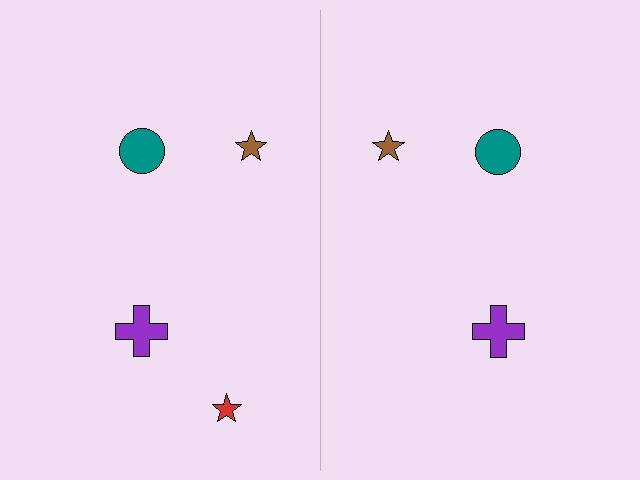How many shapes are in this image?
There are 7 shapes in this image.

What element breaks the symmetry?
A red star is missing from the right side.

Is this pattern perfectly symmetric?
No, the pattern is not perfectly symmetric. A red star is missing from the right side.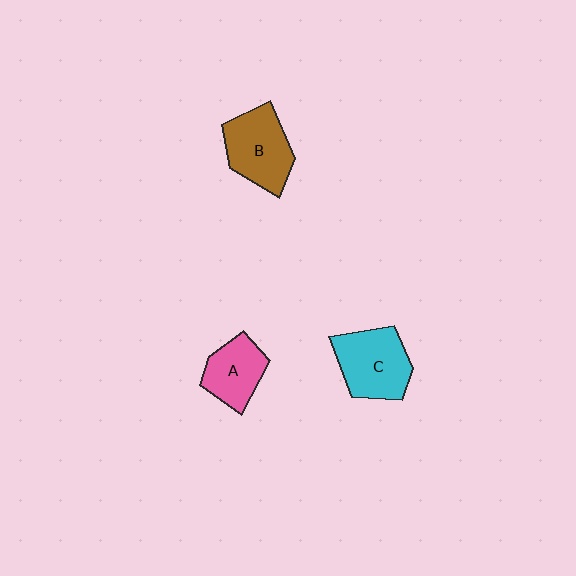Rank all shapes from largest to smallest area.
From largest to smallest: C (cyan), B (brown), A (pink).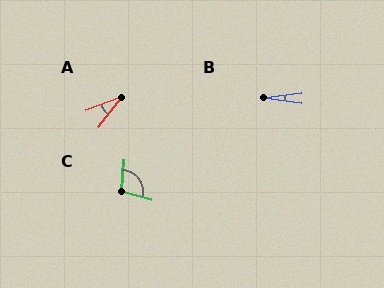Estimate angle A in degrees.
Approximately 32 degrees.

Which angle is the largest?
C, at approximately 101 degrees.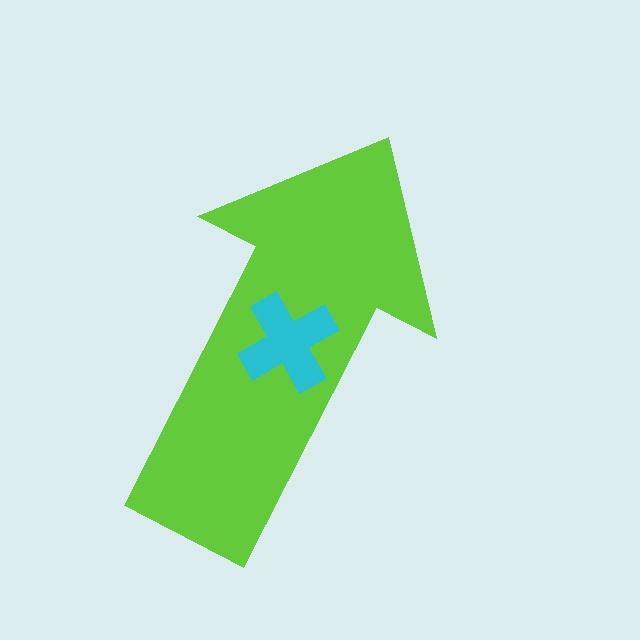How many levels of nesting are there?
2.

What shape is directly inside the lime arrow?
The cyan cross.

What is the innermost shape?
The cyan cross.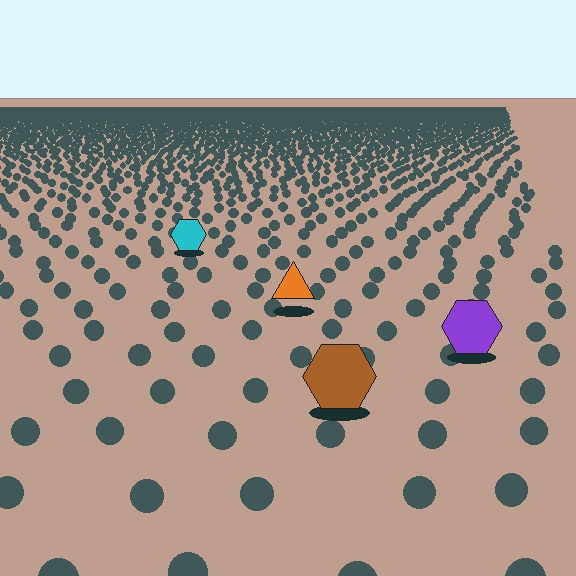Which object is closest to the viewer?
The brown hexagon is closest. The texture marks near it are larger and more spread out.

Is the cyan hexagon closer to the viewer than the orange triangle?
No. The orange triangle is closer — you can tell from the texture gradient: the ground texture is coarser near it.